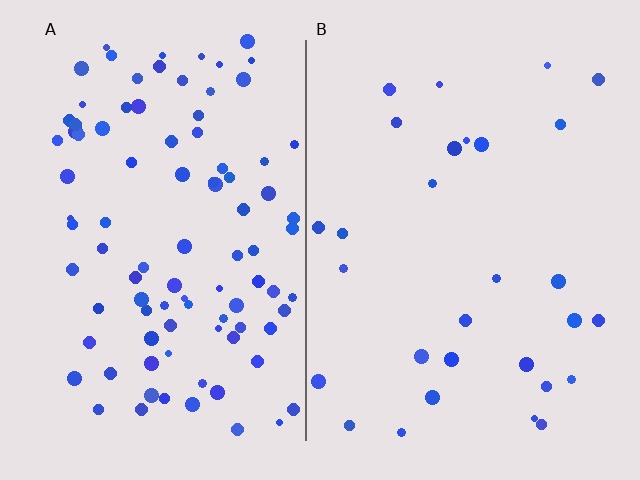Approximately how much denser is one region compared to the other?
Approximately 3.3× — region A over region B.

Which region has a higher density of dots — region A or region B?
A (the left).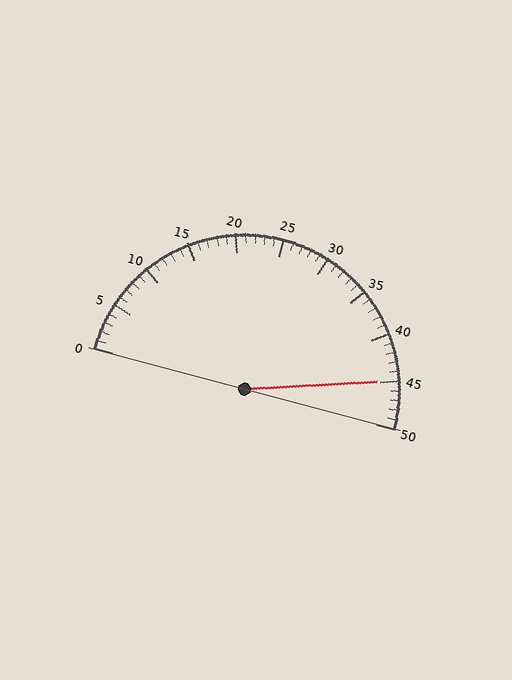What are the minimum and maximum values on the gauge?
The gauge ranges from 0 to 50.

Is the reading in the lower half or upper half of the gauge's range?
The reading is in the upper half of the range (0 to 50).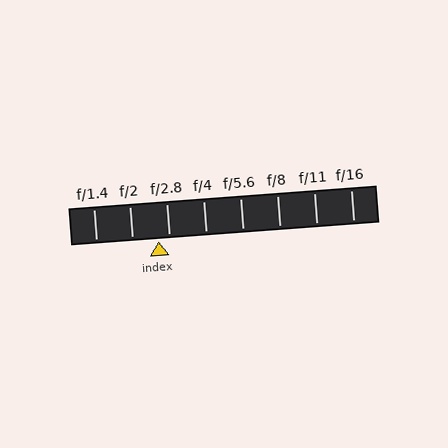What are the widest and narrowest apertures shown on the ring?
The widest aperture shown is f/1.4 and the narrowest is f/16.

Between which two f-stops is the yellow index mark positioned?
The index mark is between f/2 and f/2.8.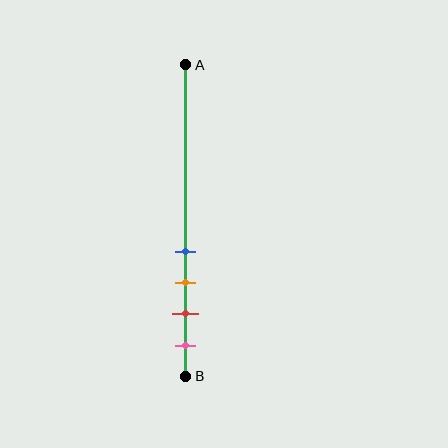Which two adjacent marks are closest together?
The blue and orange marks are the closest adjacent pair.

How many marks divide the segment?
There are 4 marks dividing the segment.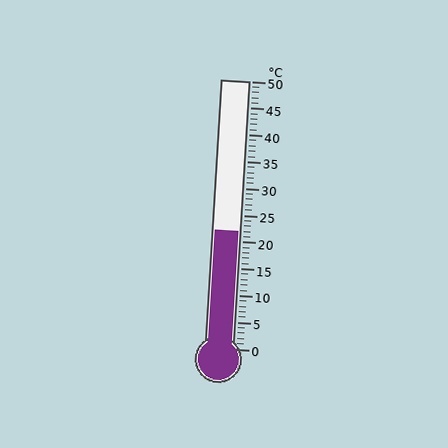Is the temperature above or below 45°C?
The temperature is below 45°C.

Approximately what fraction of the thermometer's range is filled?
The thermometer is filled to approximately 45% of its range.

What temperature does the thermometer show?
The thermometer shows approximately 22°C.